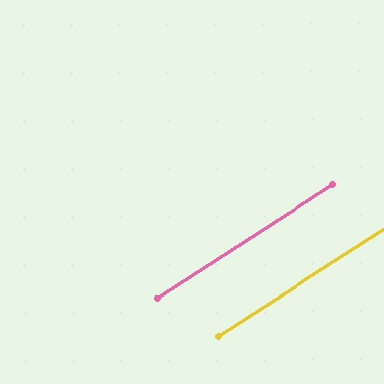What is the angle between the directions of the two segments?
Approximately 0 degrees.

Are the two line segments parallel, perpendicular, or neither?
Parallel — their directions differ by only 0.2°.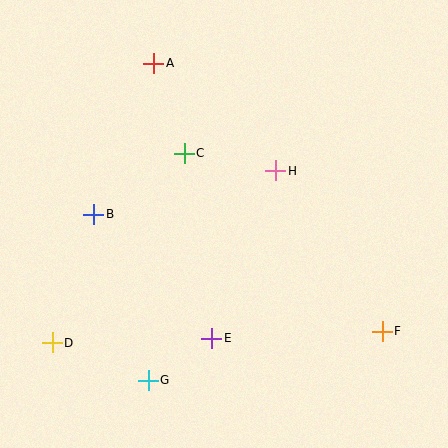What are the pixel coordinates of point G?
Point G is at (148, 380).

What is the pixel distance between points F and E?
The distance between F and E is 171 pixels.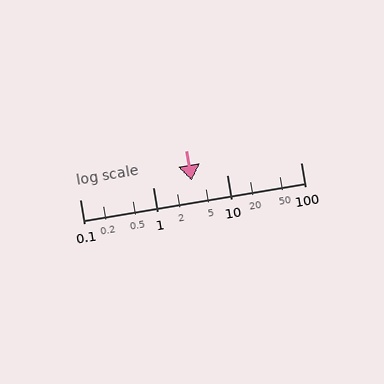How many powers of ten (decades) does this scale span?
The scale spans 3 decades, from 0.1 to 100.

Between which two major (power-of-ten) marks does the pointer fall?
The pointer is between 1 and 10.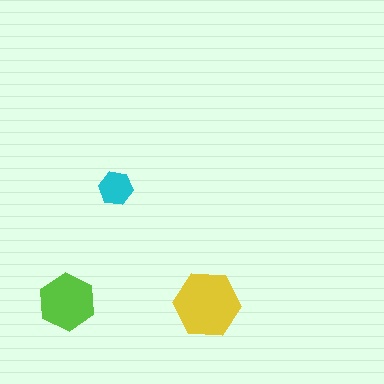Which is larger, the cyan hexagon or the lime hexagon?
The lime one.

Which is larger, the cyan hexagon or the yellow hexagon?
The yellow one.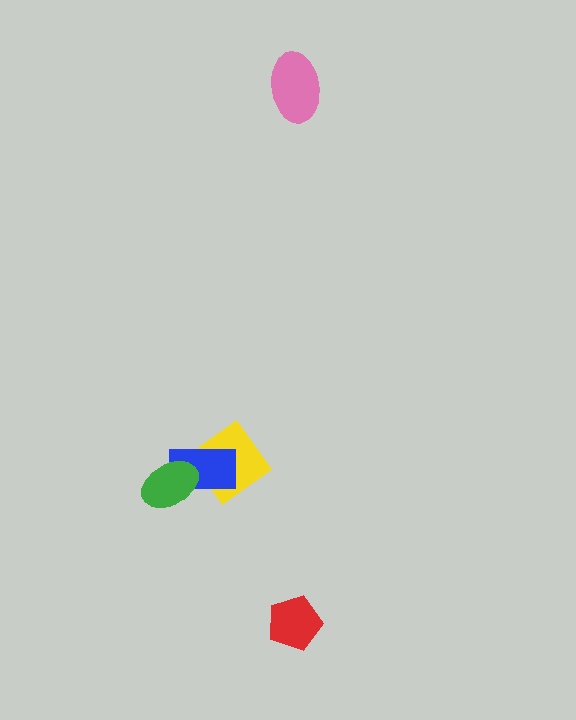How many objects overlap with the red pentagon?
0 objects overlap with the red pentagon.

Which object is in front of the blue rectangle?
The green ellipse is in front of the blue rectangle.